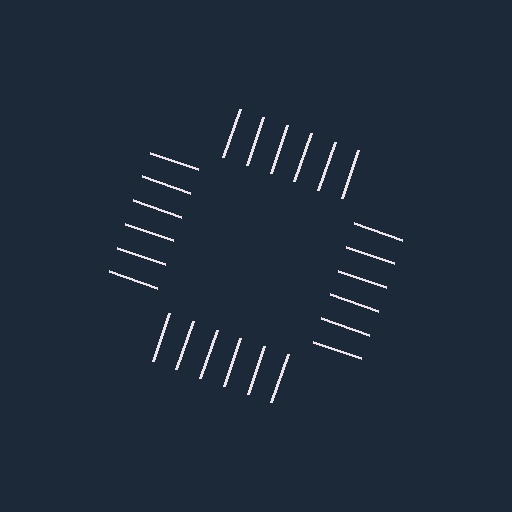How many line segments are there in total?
24 — 6 along each of the 4 edges.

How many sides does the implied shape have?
4 sides — the line-ends trace a square.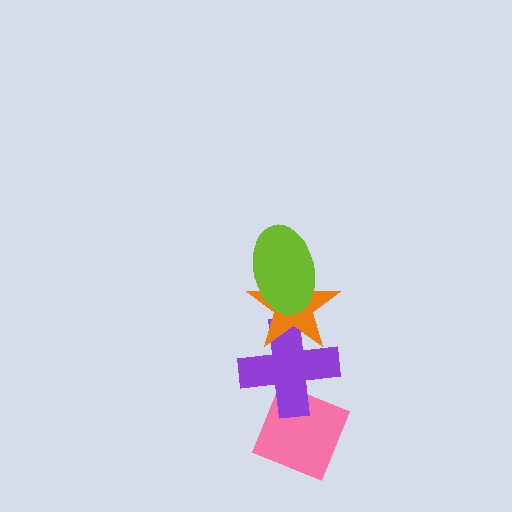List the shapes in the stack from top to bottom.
From top to bottom: the lime ellipse, the orange star, the purple cross, the pink diamond.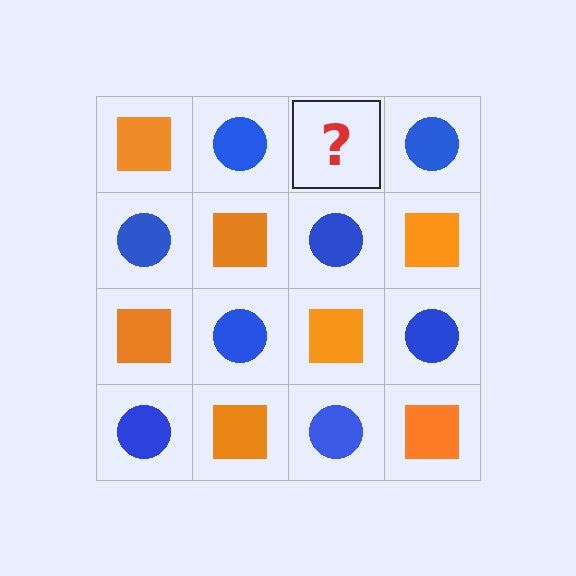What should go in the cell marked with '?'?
The missing cell should contain an orange square.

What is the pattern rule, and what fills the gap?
The rule is that it alternates orange square and blue circle in a checkerboard pattern. The gap should be filled with an orange square.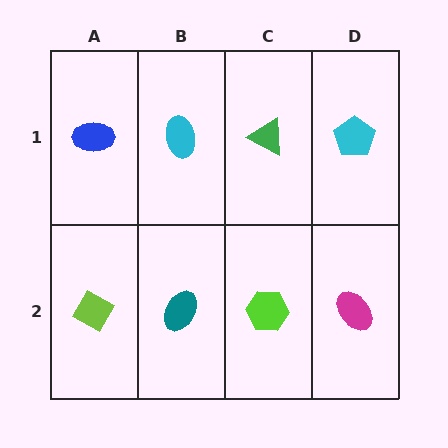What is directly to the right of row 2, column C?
A magenta ellipse.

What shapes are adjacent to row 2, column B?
A cyan ellipse (row 1, column B), a lime diamond (row 2, column A), a lime hexagon (row 2, column C).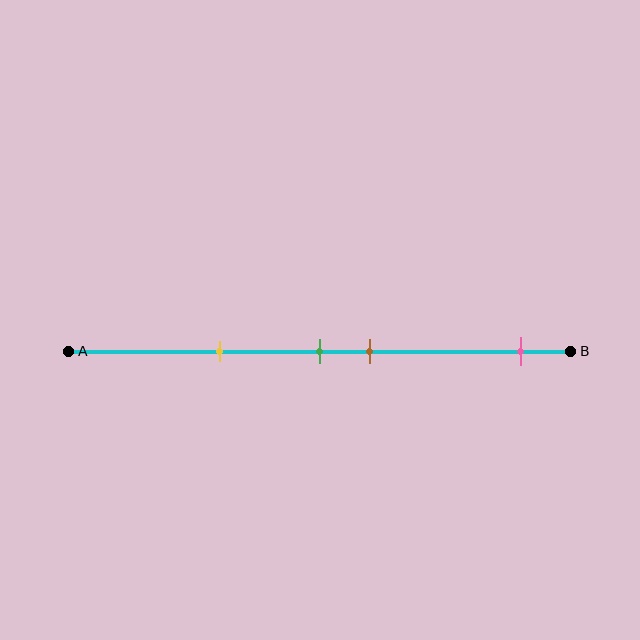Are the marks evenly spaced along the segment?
No, the marks are not evenly spaced.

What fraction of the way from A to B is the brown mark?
The brown mark is approximately 60% (0.6) of the way from A to B.